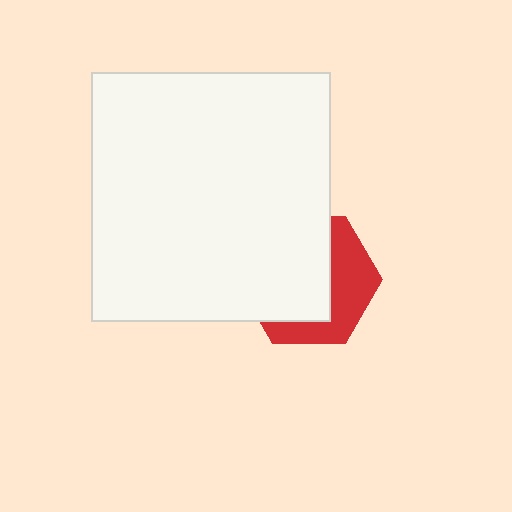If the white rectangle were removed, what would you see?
You would see the complete red hexagon.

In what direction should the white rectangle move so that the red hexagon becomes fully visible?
The white rectangle should move toward the upper-left. That is the shortest direction to clear the overlap and leave the red hexagon fully visible.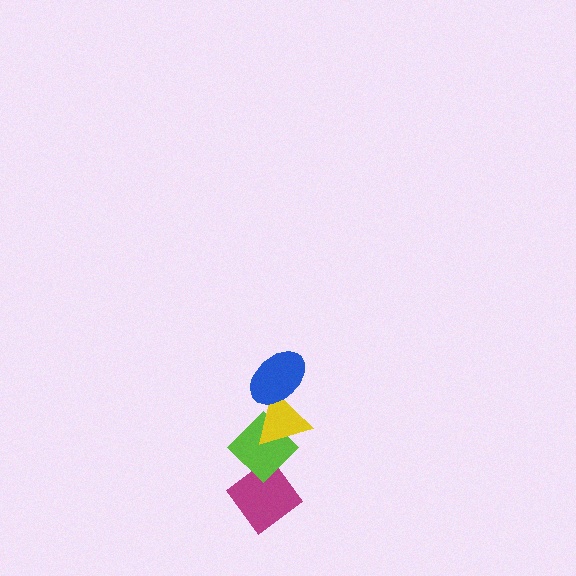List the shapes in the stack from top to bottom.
From top to bottom: the blue ellipse, the yellow triangle, the lime diamond, the magenta diamond.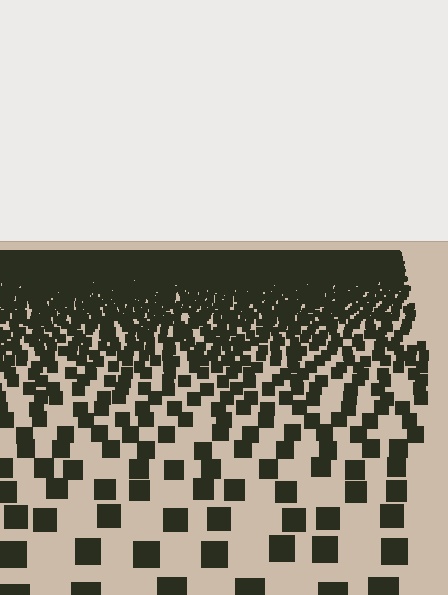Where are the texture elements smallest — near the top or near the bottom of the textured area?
Near the top.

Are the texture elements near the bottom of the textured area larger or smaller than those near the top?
Larger. Near the bottom, elements are closer to the viewer and appear at a bigger on-screen size.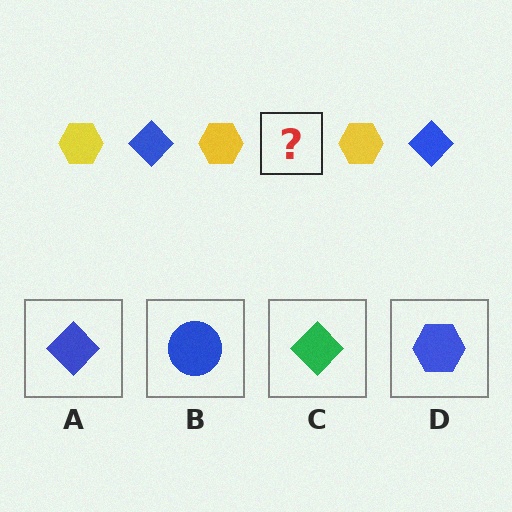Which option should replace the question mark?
Option A.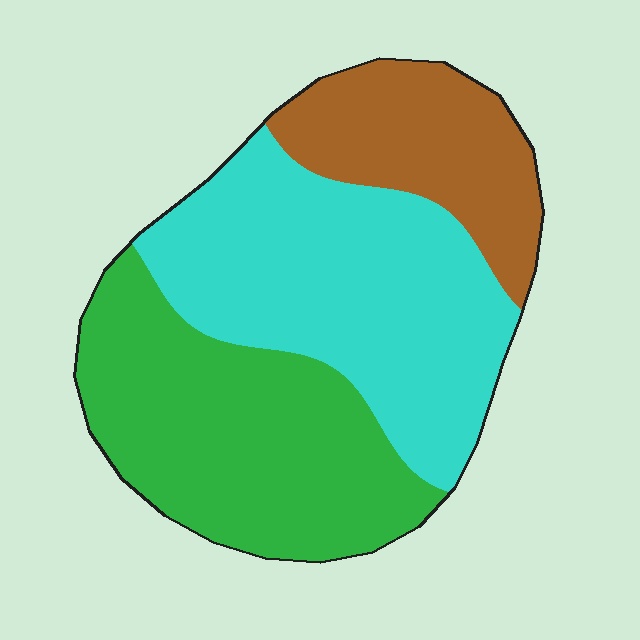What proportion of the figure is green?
Green covers around 40% of the figure.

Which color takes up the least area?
Brown, at roughly 20%.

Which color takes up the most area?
Cyan, at roughly 40%.